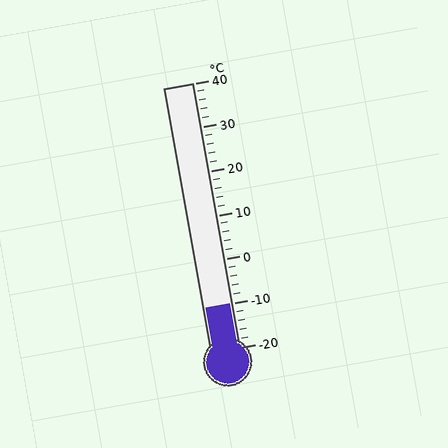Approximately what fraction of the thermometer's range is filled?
The thermometer is filled to approximately 15% of its range.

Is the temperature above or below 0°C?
The temperature is below 0°C.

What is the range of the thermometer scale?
The thermometer scale ranges from -20°C to 40°C.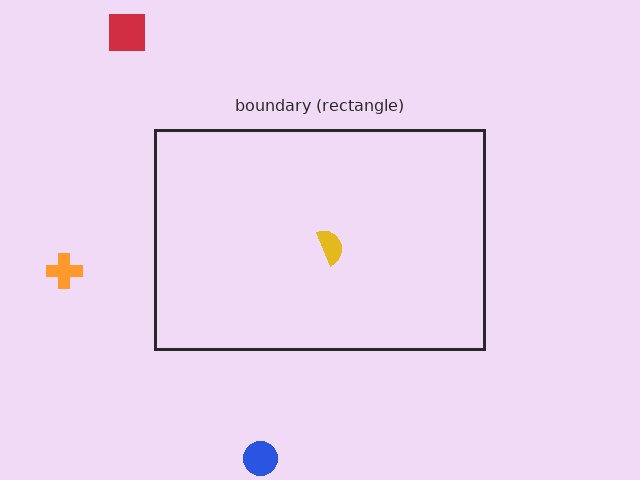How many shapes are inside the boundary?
1 inside, 3 outside.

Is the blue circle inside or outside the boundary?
Outside.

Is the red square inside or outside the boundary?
Outside.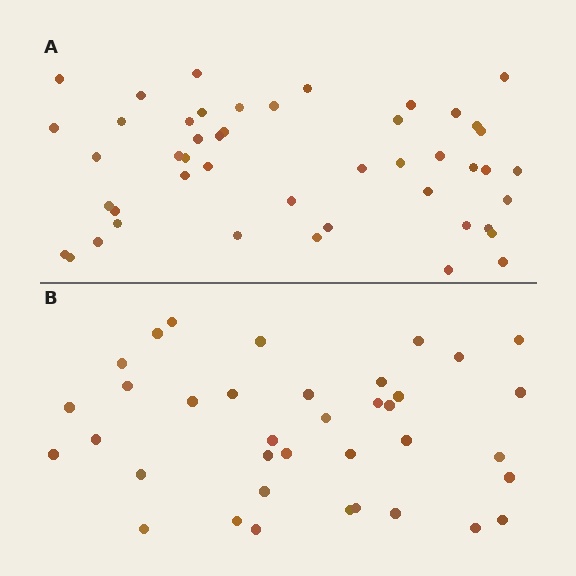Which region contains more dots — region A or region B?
Region A (the top region) has more dots.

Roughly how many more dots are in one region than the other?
Region A has roughly 10 or so more dots than region B.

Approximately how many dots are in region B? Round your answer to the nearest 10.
About 40 dots. (The exact count is 37, which rounds to 40.)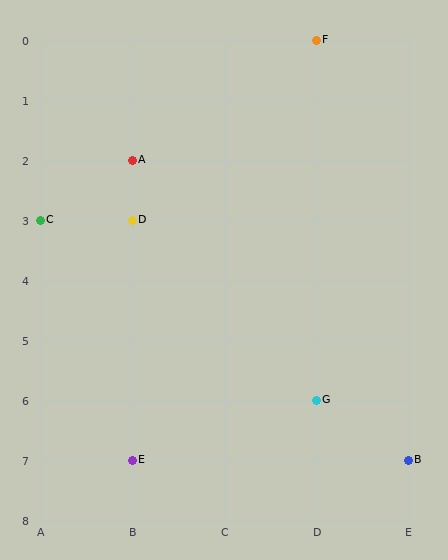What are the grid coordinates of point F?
Point F is at grid coordinates (D, 0).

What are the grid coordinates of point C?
Point C is at grid coordinates (A, 3).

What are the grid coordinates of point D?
Point D is at grid coordinates (B, 3).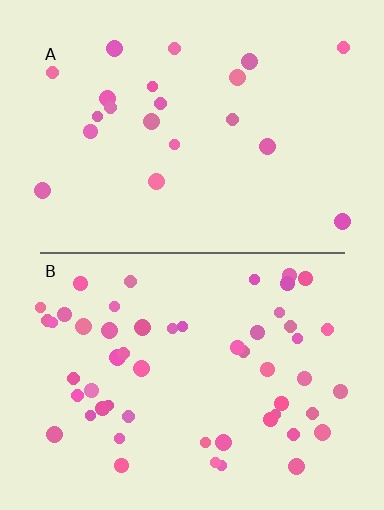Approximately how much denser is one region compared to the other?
Approximately 2.6× — region B over region A.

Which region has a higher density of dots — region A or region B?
B (the bottom).